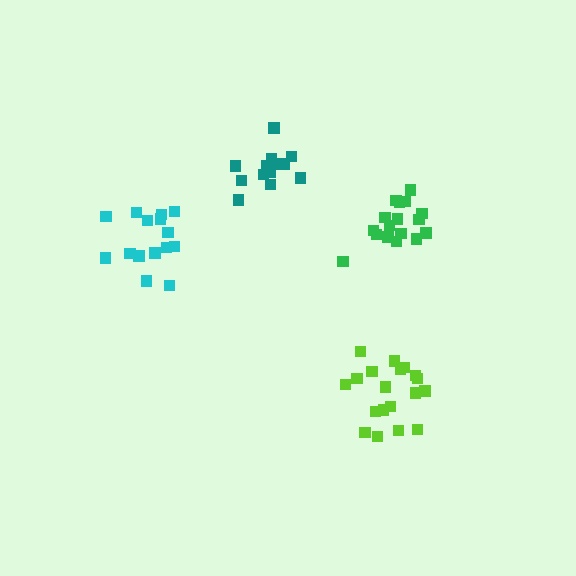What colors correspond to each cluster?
The clusters are colored: teal, green, lime, cyan.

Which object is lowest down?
The lime cluster is bottommost.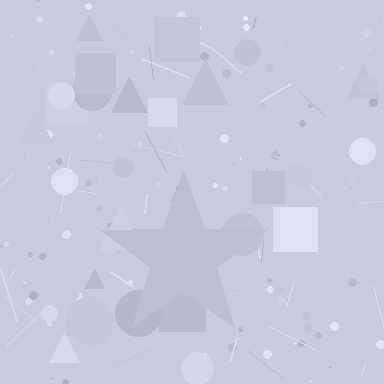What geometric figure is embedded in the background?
A star is embedded in the background.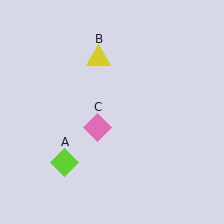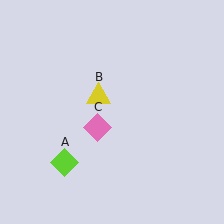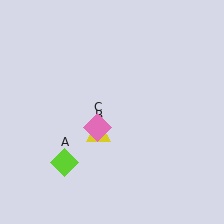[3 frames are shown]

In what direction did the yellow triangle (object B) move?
The yellow triangle (object B) moved down.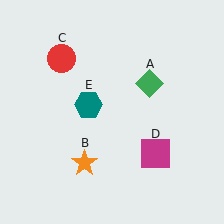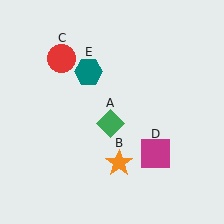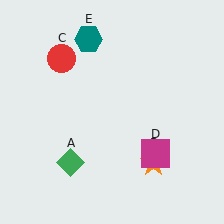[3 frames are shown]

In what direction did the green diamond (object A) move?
The green diamond (object A) moved down and to the left.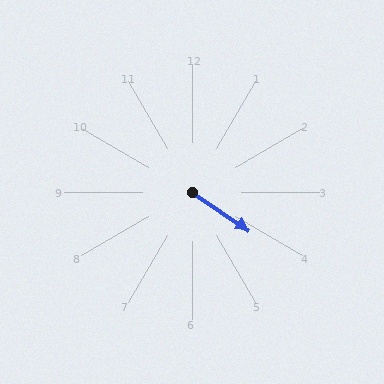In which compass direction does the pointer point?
Southeast.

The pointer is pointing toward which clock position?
Roughly 4 o'clock.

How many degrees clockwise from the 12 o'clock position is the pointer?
Approximately 124 degrees.